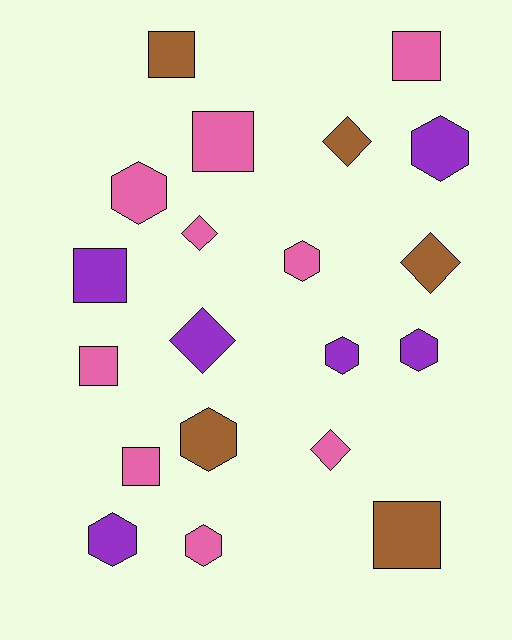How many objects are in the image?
There are 20 objects.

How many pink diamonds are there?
There are 2 pink diamonds.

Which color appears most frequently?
Pink, with 9 objects.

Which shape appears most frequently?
Hexagon, with 8 objects.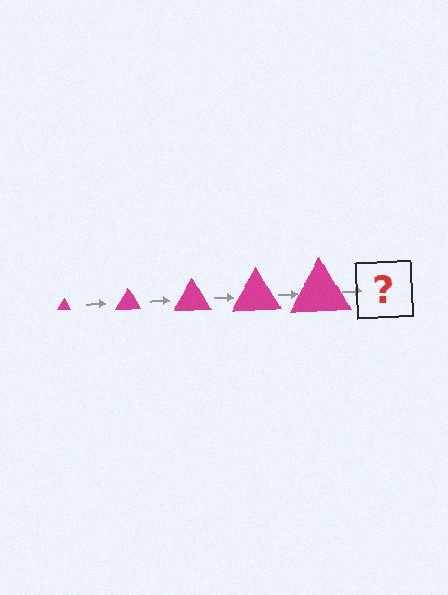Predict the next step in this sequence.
The next step is a magenta triangle, larger than the previous one.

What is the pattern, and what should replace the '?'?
The pattern is that the triangle gets progressively larger each step. The '?' should be a magenta triangle, larger than the previous one.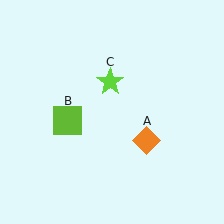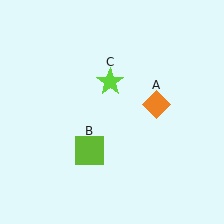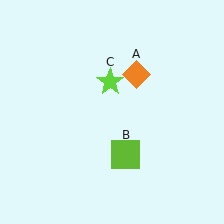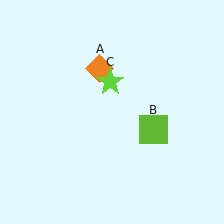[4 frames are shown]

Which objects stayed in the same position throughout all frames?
Lime star (object C) remained stationary.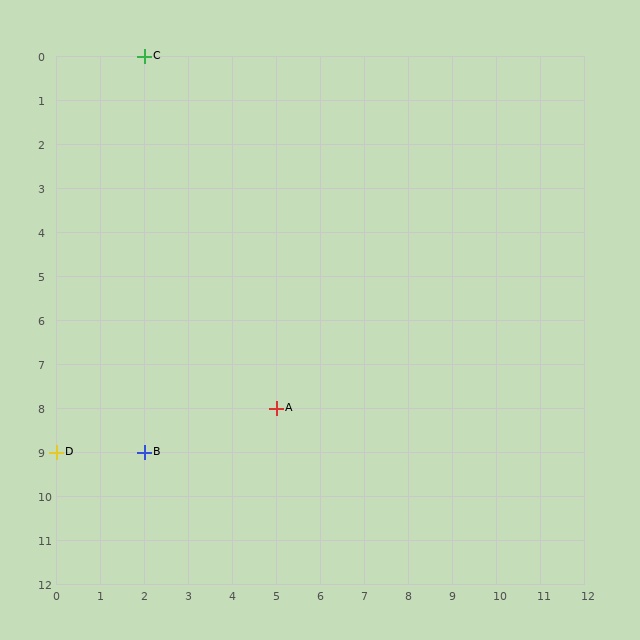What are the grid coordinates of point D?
Point D is at grid coordinates (0, 9).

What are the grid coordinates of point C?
Point C is at grid coordinates (2, 0).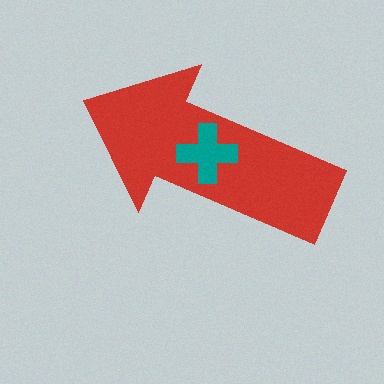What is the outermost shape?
The red arrow.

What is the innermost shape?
The teal cross.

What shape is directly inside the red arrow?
The teal cross.